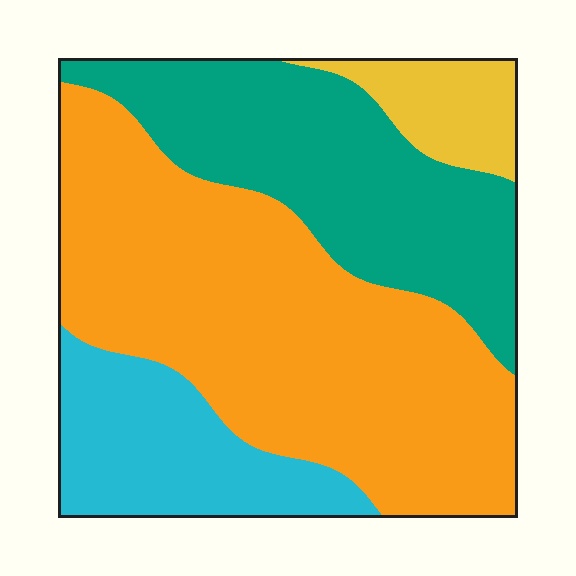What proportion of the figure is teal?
Teal covers about 30% of the figure.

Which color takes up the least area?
Yellow, at roughly 5%.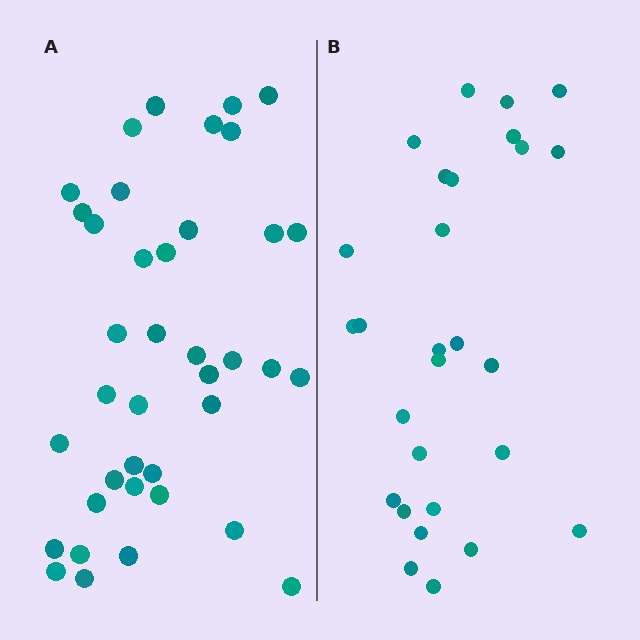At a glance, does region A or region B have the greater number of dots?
Region A (the left region) has more dots.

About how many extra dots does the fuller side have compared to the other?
Region A has roughly 12 or so more dots than region B.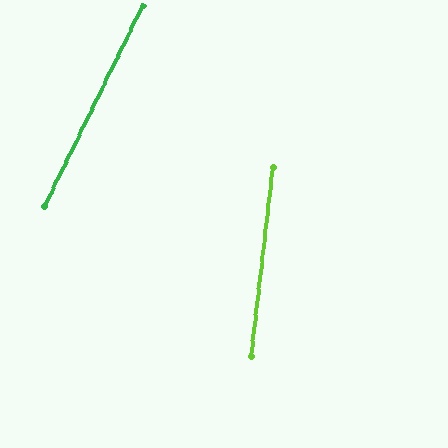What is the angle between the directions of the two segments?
Approximately 20 degrees.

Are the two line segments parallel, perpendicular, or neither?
Neither parallel nor perpendicular — they differ by about 20°.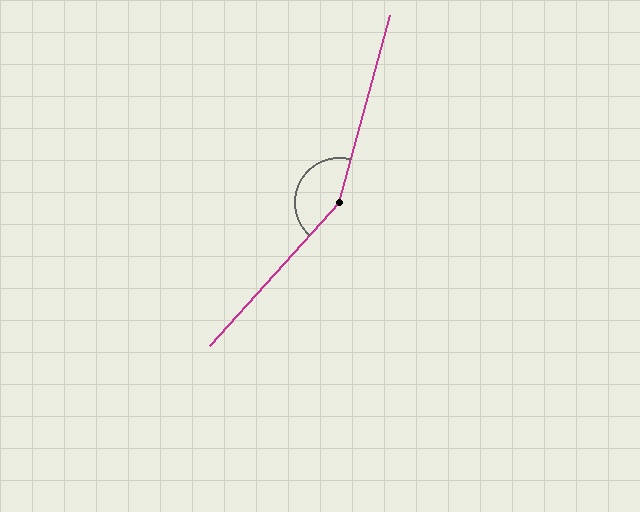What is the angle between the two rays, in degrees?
Approximately 153 degrees.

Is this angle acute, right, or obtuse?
It is obtuse.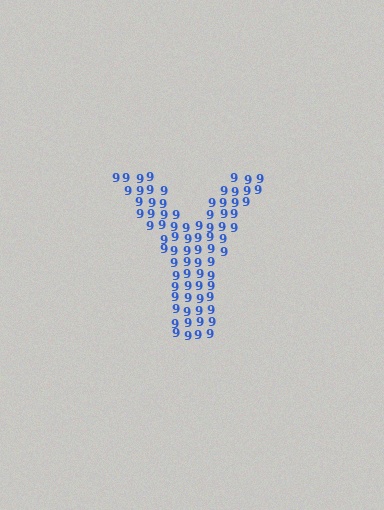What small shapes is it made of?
It is made of small digit 9's.